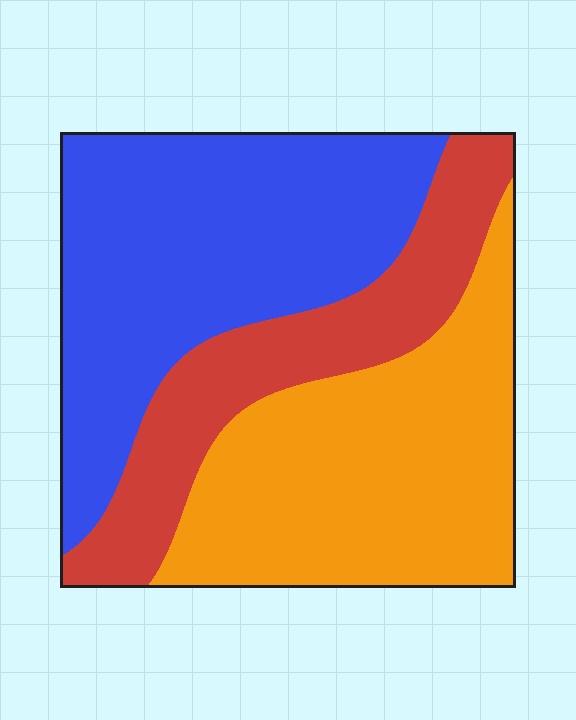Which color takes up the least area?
Red, at roughly 25%.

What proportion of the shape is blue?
Blue covers around 40% of the shape.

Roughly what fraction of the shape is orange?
Orange takes up about three eighths (3/8) of the shape.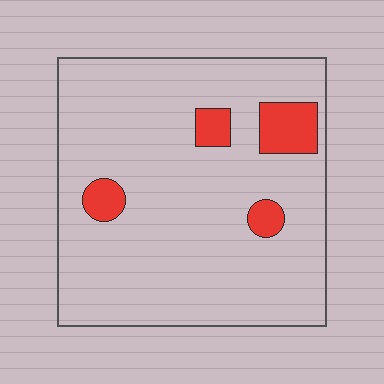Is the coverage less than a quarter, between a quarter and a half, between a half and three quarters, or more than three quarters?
Less than a quarter.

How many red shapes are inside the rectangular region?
4.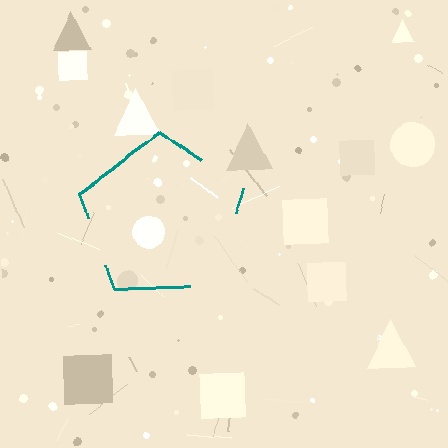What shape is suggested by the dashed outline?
The dashed outline suggests a pentagon.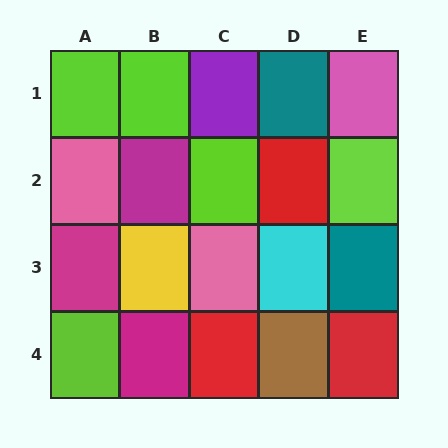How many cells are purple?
1 cell is purple.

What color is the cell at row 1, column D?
Teal.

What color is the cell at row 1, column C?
Purple.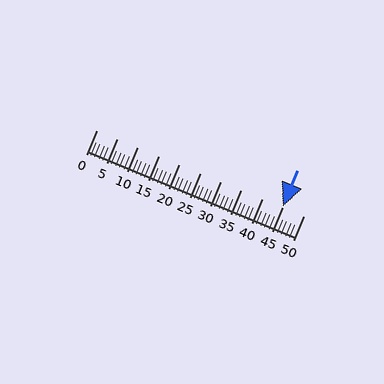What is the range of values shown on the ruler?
The ruler shows values from 0 to 50.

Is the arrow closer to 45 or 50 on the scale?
The arrow is closer to 45.